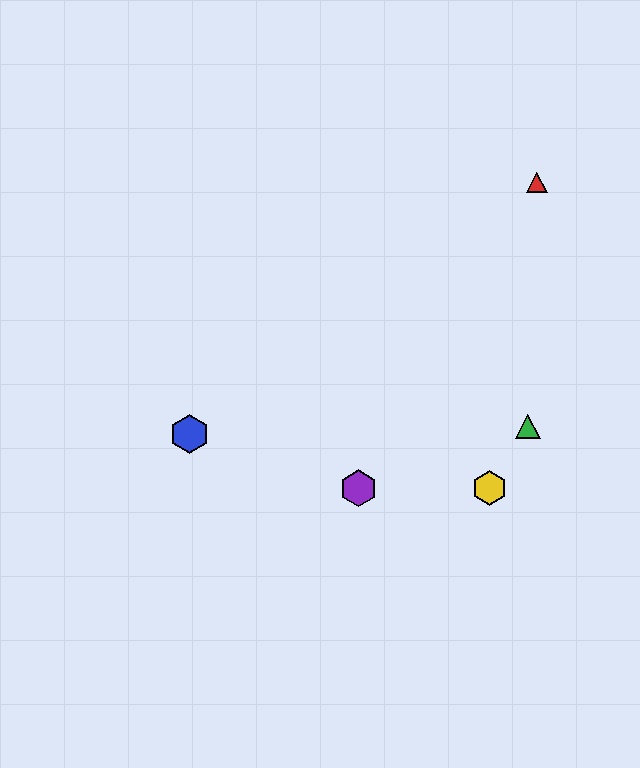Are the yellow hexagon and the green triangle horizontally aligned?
No, the yellow hexagon is at y≈488 and the green triangle is at y≈426.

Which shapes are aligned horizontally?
The yellow hexagon, the purple hexagon are aligned horizontally.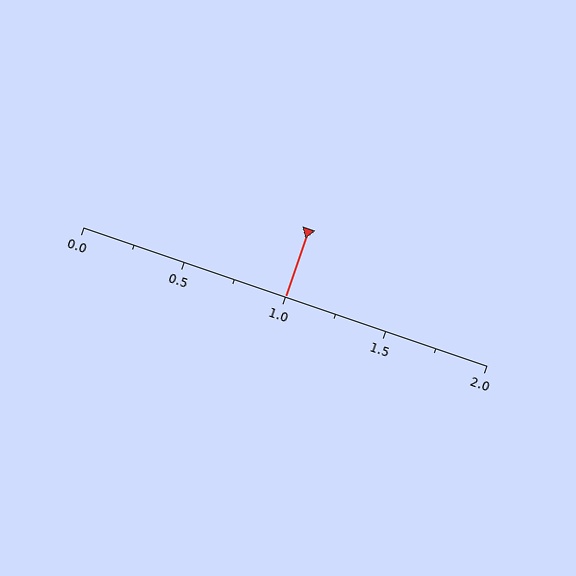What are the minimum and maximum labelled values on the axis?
The axis runs from 0.0 to 2.0.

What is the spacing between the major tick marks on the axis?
The major ticks are spaced 0.5 apart.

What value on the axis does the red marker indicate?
The marker indicates approximately 1.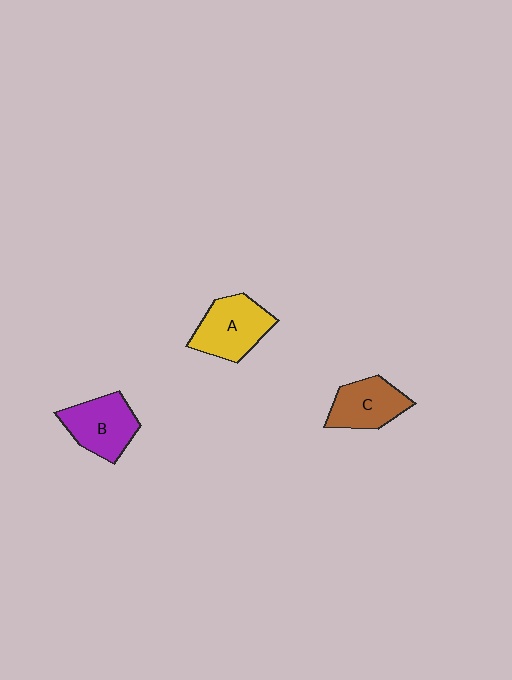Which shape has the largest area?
Shape A (yellow).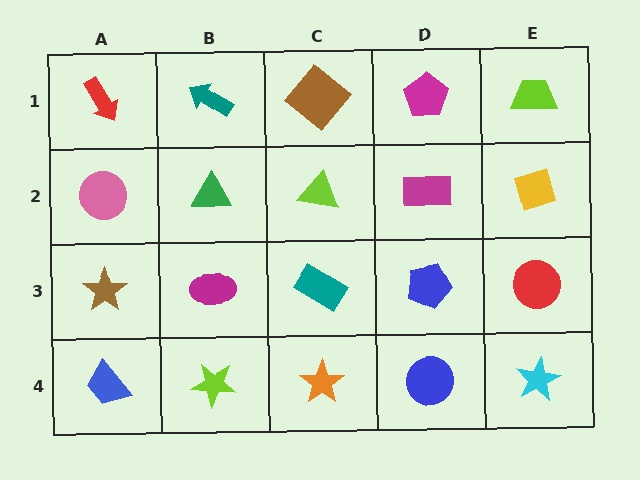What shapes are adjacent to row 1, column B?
A green triangle (row 2, column B), a red arrow (row 1, column A), a brown diamond (row 1, column C).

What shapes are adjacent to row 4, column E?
A red circle (row 3, column E), a blue circle (row 4, column D).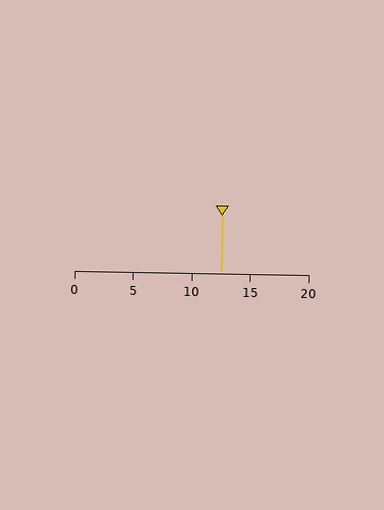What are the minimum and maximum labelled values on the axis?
The axis runs from 0 to 20.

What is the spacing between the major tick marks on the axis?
The major ticks are spaced 5 apart.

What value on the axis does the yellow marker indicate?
The marker indicates approximately 12.5.